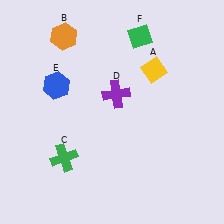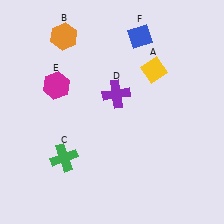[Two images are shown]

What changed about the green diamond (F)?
In Image 1, F is green. In Image 2, it changed to blue.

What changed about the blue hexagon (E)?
In Image 1, E is blue. In Image 2, it changed to magenta.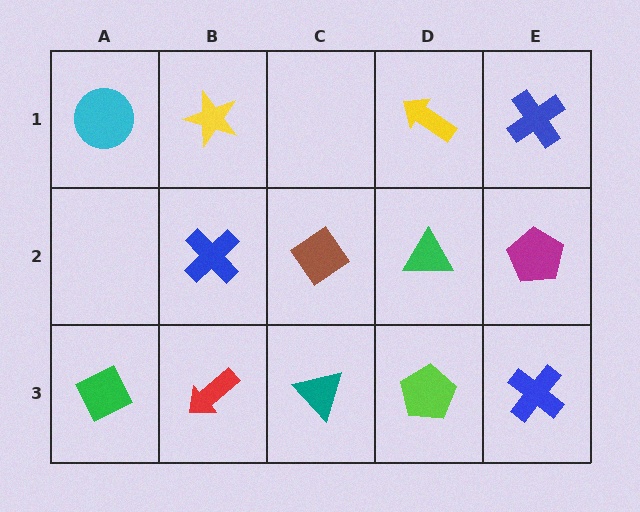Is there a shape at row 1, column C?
No, that cell is empty.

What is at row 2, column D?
A green triangle.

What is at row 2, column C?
A brown diamond.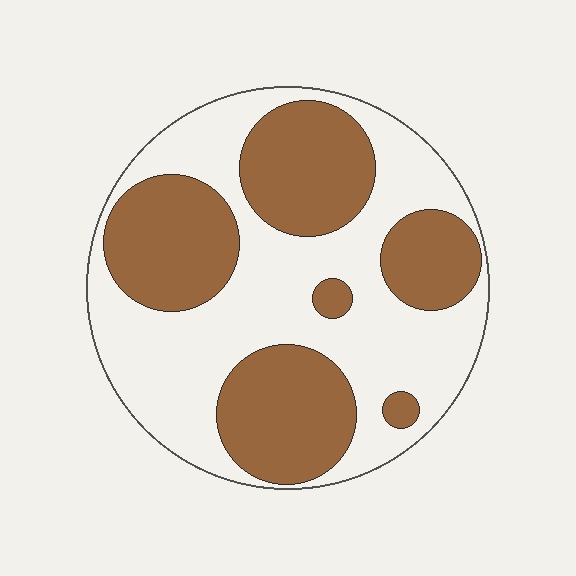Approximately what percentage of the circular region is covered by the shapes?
Approximately 45%.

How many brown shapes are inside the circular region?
6.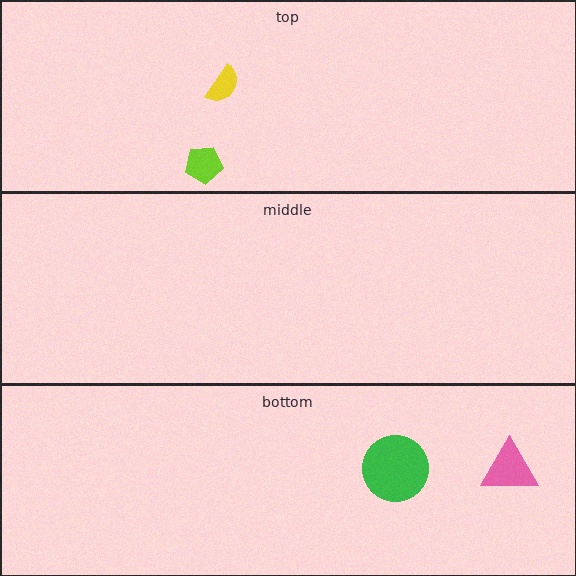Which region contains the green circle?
The bottom region.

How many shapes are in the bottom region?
2.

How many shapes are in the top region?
2.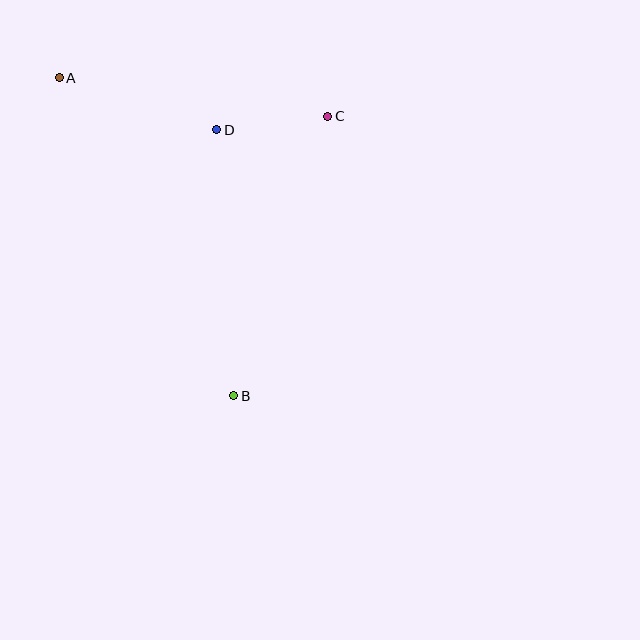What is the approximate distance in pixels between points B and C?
The distance between B and C is approximately 295 pixels.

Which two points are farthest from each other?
Points A and B are farthest from each other.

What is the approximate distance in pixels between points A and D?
The distance between A and D is approximately 166 pixels.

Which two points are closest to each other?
Points C and D are closest to each other.